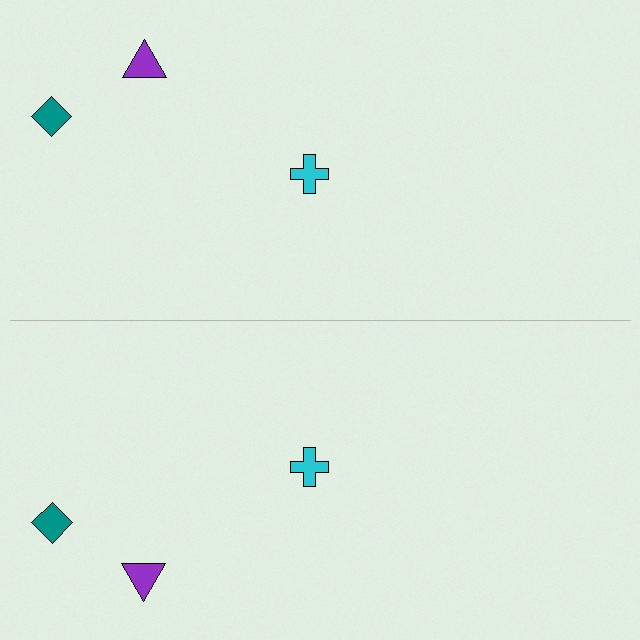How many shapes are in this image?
There are 6 shapes in this image.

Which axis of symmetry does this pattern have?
The pattern has a horizontal axis of symmetry running through the center of the image.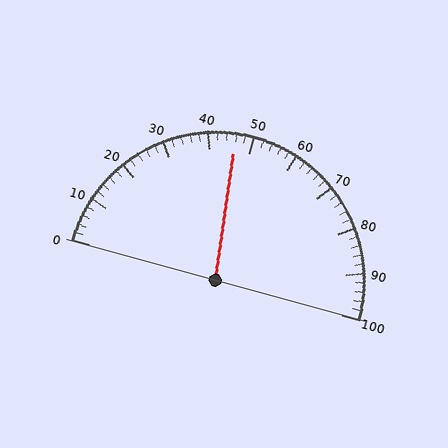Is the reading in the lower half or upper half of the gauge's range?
The reading is in the lower half of the range (0 to 100).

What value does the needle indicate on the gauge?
The needle indicates approximately 46.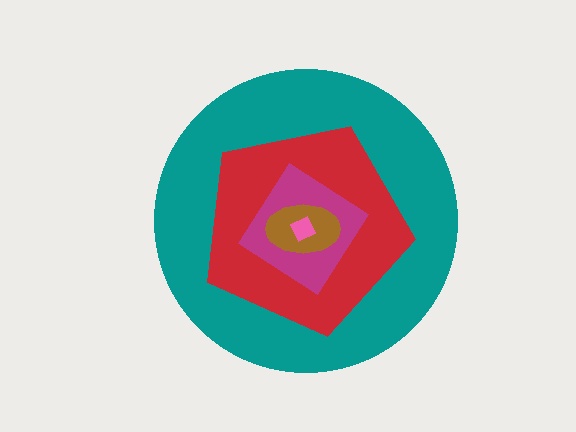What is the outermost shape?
The teal circle.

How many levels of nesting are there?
5.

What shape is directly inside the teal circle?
The red pentagon.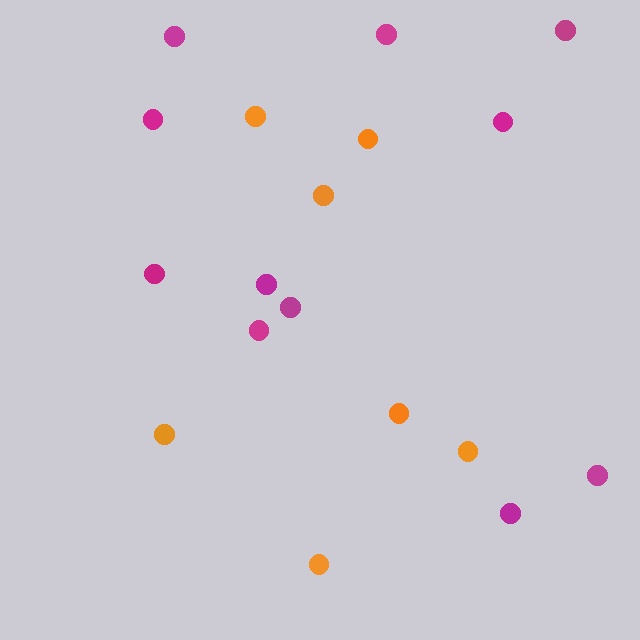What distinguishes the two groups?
There are 2 groups: one group of orange circles (7) and one group of magenta circles (11).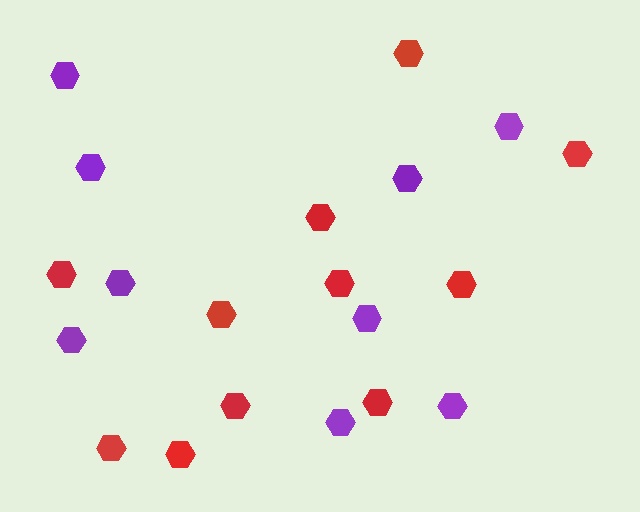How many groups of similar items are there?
There are 2 groups: one group of purple hexagons (9) and one group of red hexagons (11).